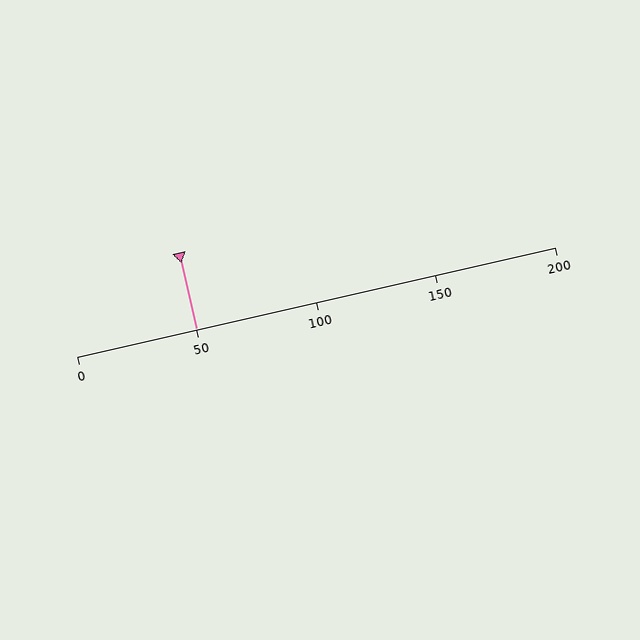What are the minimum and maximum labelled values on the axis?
The axis runs from 0 to 200.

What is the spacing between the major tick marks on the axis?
The major ticks are spaced 50 apart.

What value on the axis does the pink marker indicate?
The marker indicates approximately 50.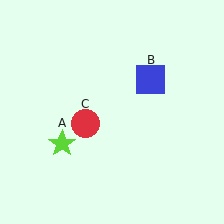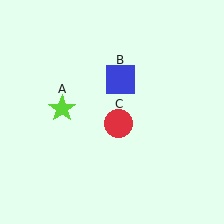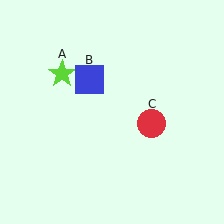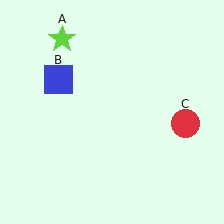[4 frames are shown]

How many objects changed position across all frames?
3 objects changed position: lime star (object A), blue square (object B), red circle (object C).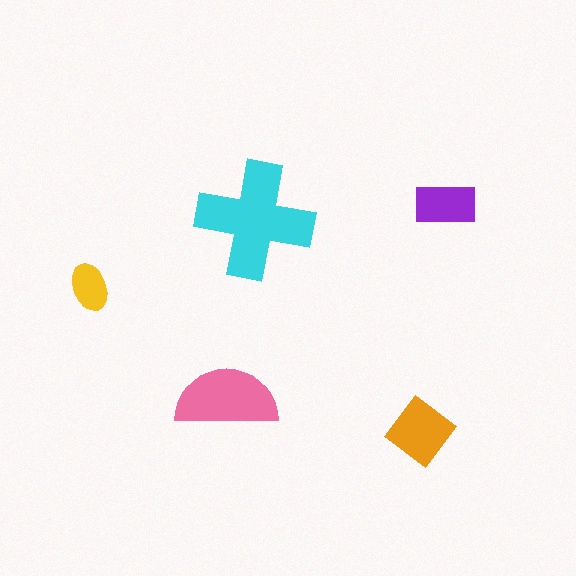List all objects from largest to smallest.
The cyan cross, the pink semicircle, the orange diamond, the purple rectangle, the yellow ellipse.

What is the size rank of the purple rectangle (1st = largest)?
4th.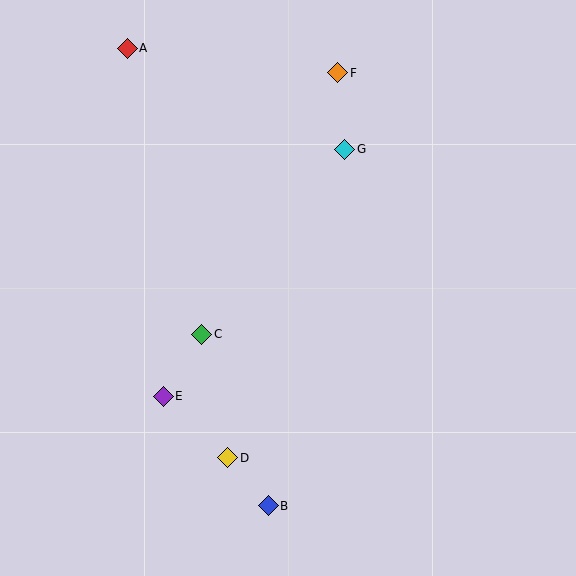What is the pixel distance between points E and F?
The distance between E and F is 368 pixels.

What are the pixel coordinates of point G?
Point G is at (345, 149).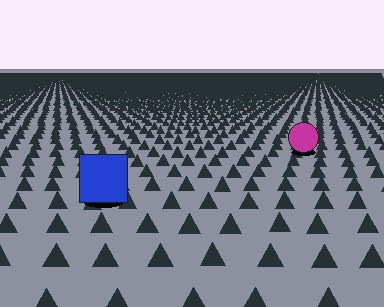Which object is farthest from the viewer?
The magenta circle is farthest from the viewer. It appears smaller and the ground texture around it is denser.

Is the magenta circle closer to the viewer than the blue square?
No. The blue square is closer — you can tell from the texture gradient: the ground texture is coarser near it.